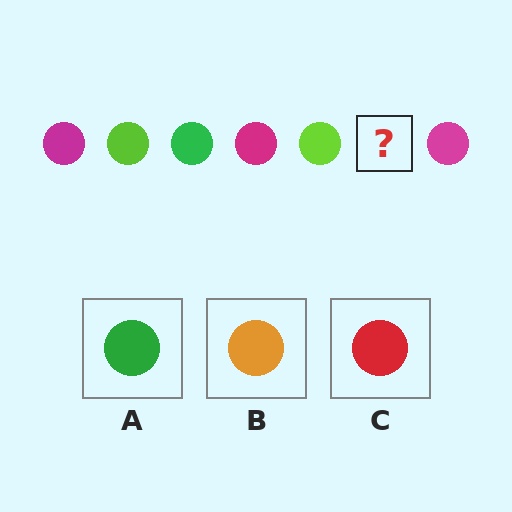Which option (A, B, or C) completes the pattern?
A.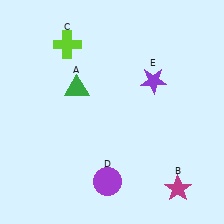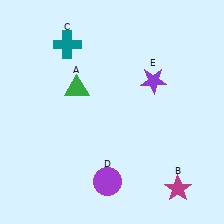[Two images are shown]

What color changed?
The cross (C) changed from lime in Image 1 to teal in Image 2.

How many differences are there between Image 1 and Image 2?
There is 1 difference between the two images.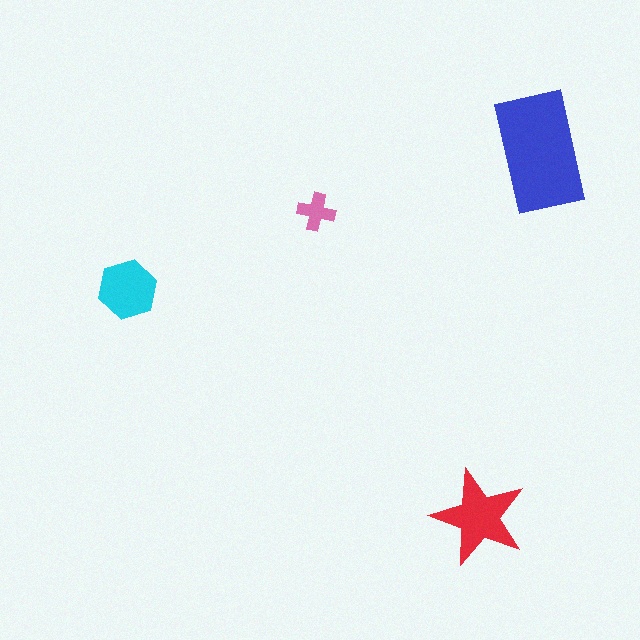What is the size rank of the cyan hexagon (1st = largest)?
3rd.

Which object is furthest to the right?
The blue rectangle is rightmost.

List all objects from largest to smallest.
The blue rectangle, the red star, the cyan hexagon, the pink cross.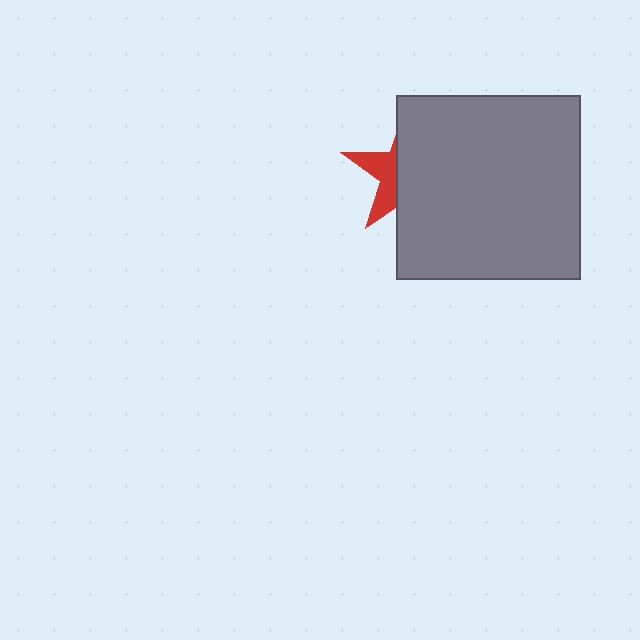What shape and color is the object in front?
The object in front is a gray square.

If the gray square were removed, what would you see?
You would see the complete red star.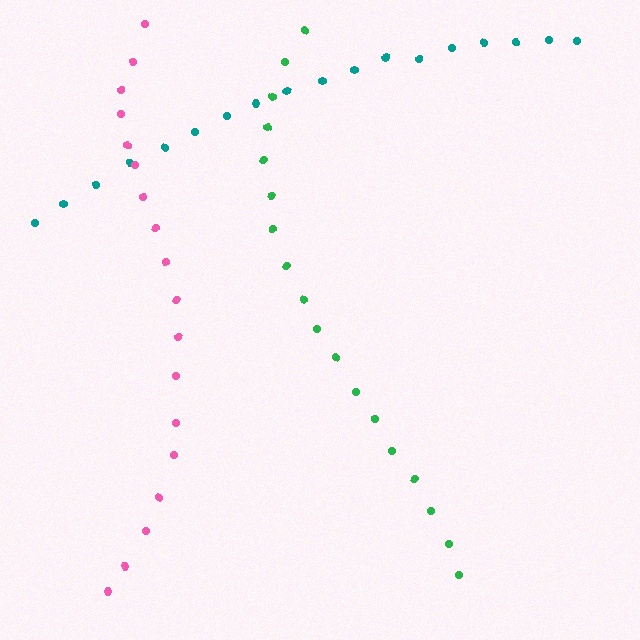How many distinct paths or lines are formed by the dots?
There are 3 distinct paths.